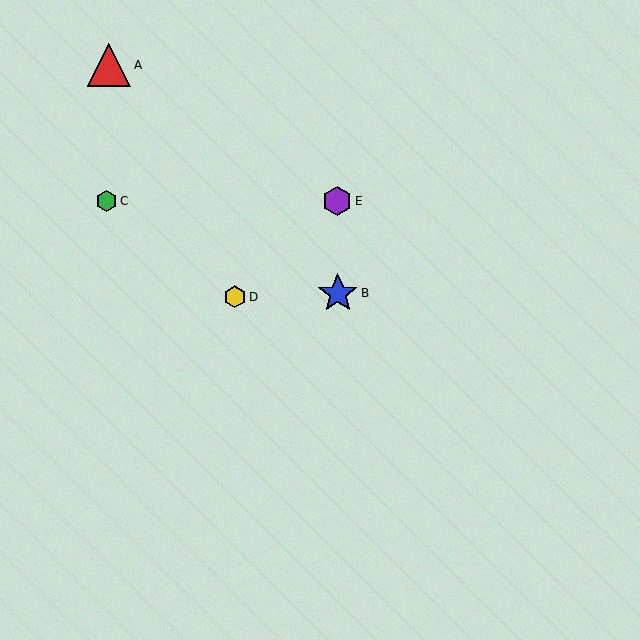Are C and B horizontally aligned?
No, C is at y≈201 and B is at y≈293.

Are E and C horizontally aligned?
Yes, both are at y≈201.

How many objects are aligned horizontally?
2 objects (C, E) are aligned horizontally.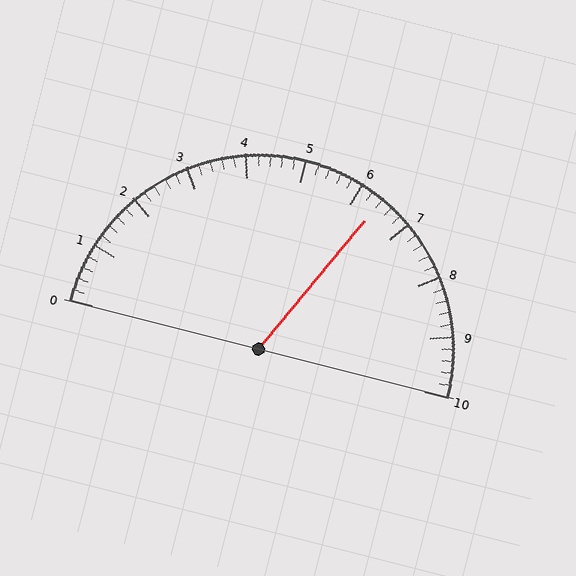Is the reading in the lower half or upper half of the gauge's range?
The reading is in the upper half of the range (0 to 10).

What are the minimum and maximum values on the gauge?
The gauge ranges from 0 to 10.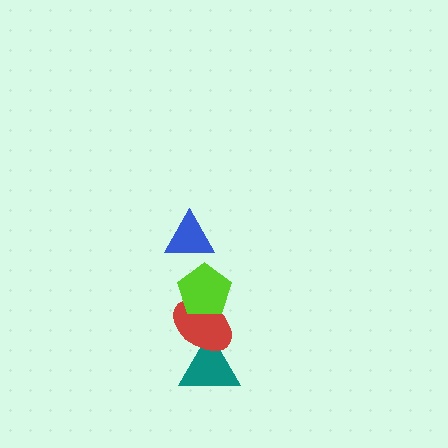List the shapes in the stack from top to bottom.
From top to bottom: the blue triangle, the lime pentagon, the red ellipse, the teal triangle.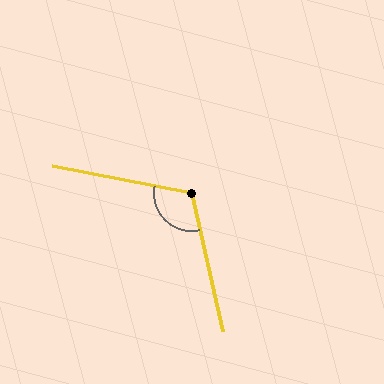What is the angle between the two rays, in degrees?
Approximately 114 degrees.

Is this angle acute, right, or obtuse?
It is obtuse.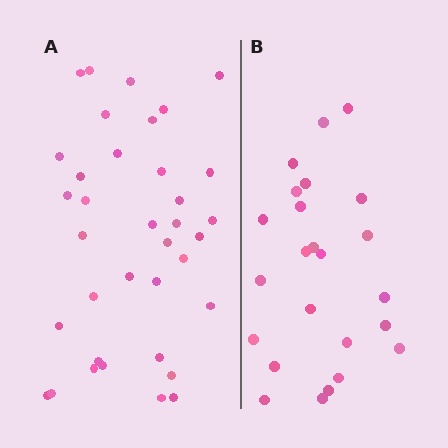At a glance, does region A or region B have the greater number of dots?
Region A (the left region) has more dots.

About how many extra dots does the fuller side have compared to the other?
Region A has roughly 12 or so more dots than region B.